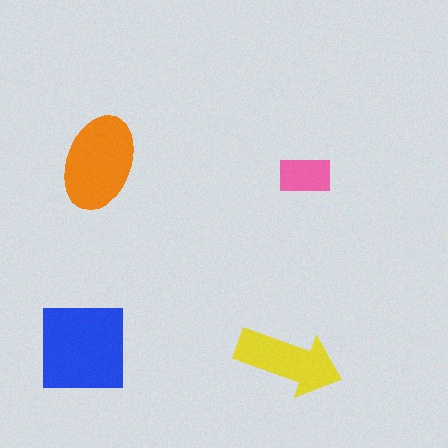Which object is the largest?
The blue square.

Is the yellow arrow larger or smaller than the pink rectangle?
Larger.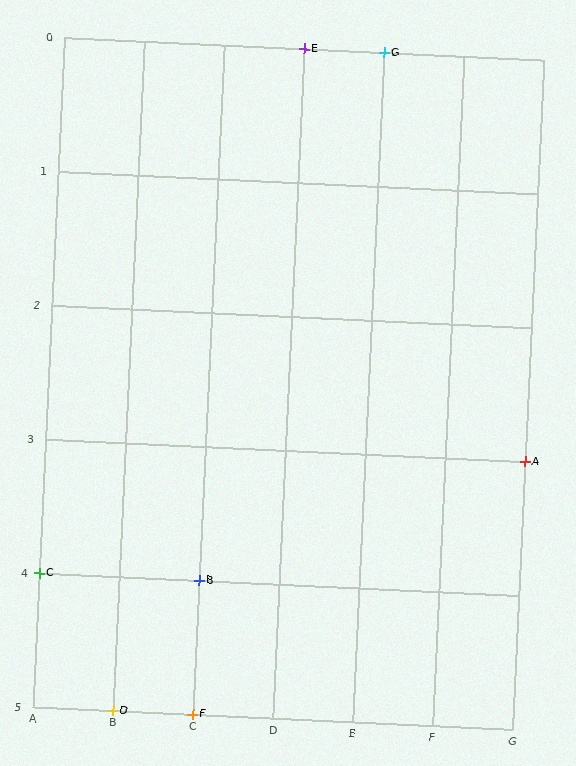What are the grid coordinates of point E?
Point E is at grid coordinates (D, 0).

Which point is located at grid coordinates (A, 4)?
Point C is at (A, 4).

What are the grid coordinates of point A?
Point A is at grid coordinates (G, 3).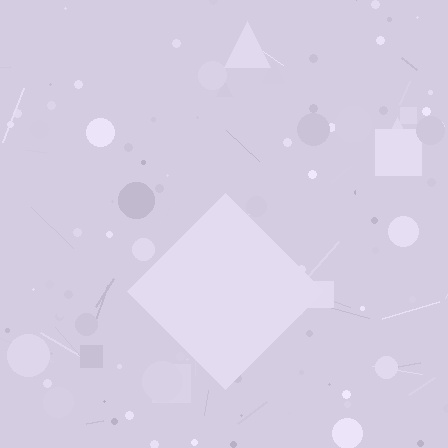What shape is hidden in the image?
A diamond is hidden in the image.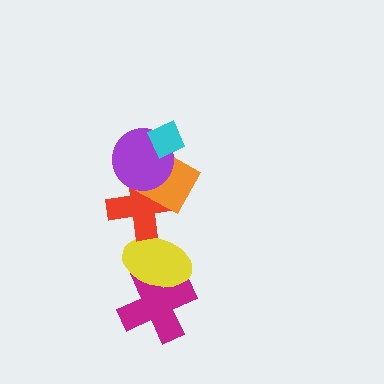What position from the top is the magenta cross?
The magenta cross is 6th from the top.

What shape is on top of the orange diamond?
The purple circle is on top of the orange diamond.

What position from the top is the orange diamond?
The orange diamond is 3rd from the top.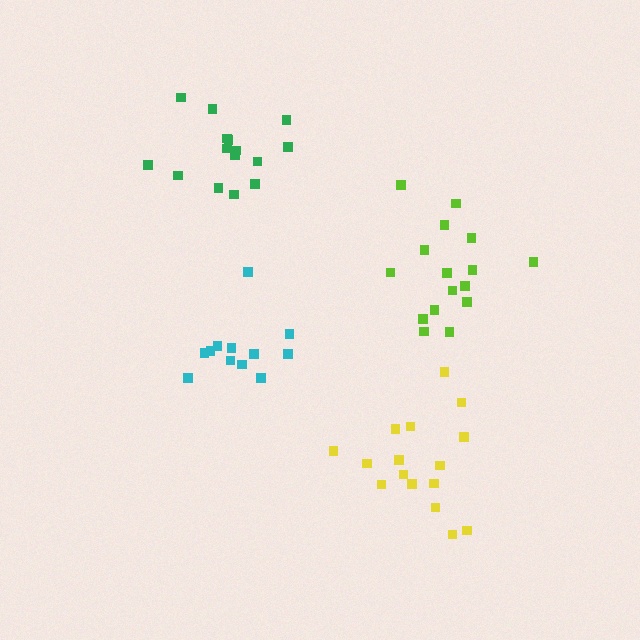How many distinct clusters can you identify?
There are 4 distinct clusters.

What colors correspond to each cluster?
The clusters are colored: cyan, lime, green, yellow.